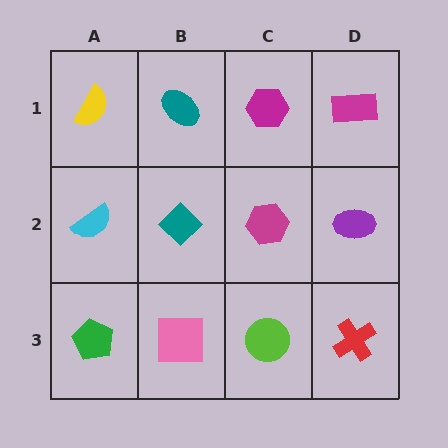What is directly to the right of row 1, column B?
A magenta hexagon.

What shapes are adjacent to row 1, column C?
A magenta hexagon (row 2, column C), a teal ellipse (row 1, column B), a magenta rectangle (row 1, column D).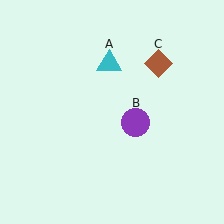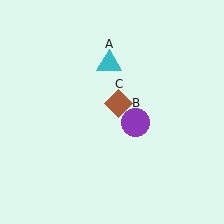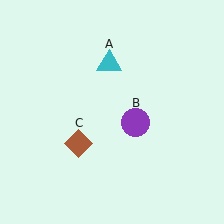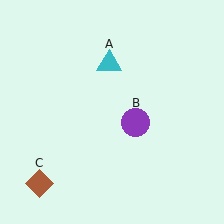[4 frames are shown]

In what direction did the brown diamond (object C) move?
The brown diamond (object C) moved down and to the left.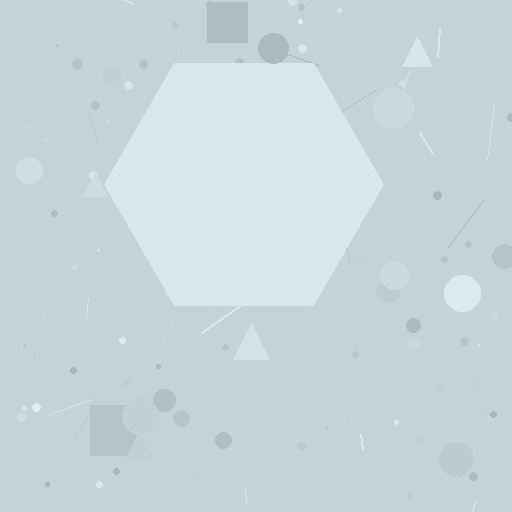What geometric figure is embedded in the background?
A hexagon is embedded in the background.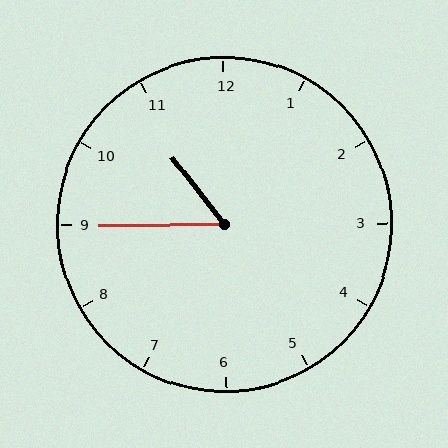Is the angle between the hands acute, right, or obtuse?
It is acute.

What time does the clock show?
10:45.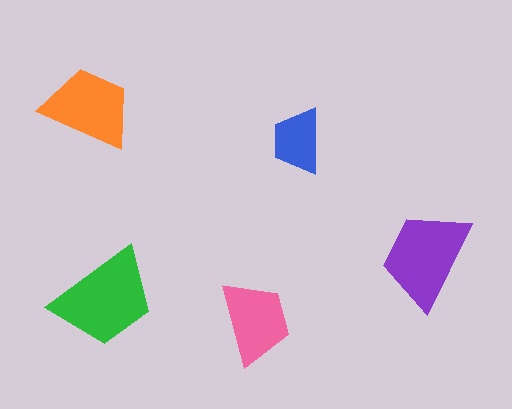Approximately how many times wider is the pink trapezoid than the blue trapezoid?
About 1.5 times wider.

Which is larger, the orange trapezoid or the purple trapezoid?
The purple one.